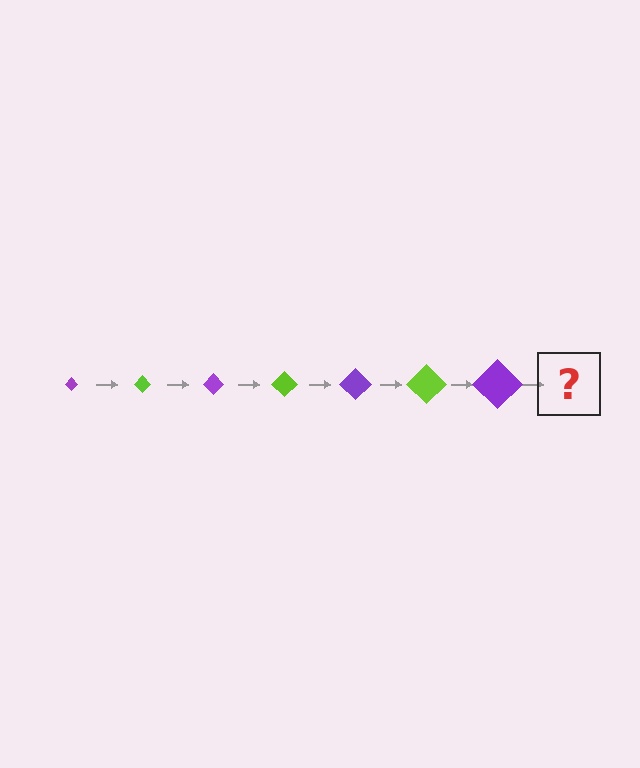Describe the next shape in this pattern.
It should be a lime diamond, larger than the previous one.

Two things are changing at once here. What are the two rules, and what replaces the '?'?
The two rules are that the diamond grows larger each step and the color cycles through purple and lime. The '?' should be a lime diamond, larger than the previous one.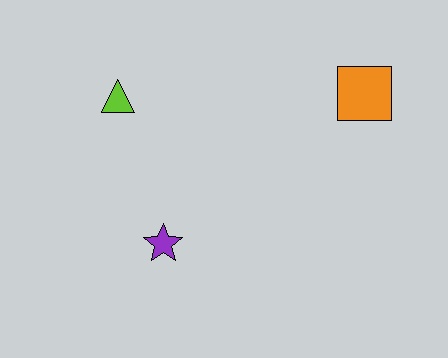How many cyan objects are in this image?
There are no cyan objects.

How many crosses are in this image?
There are no crosses.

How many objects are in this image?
There are 3 objects.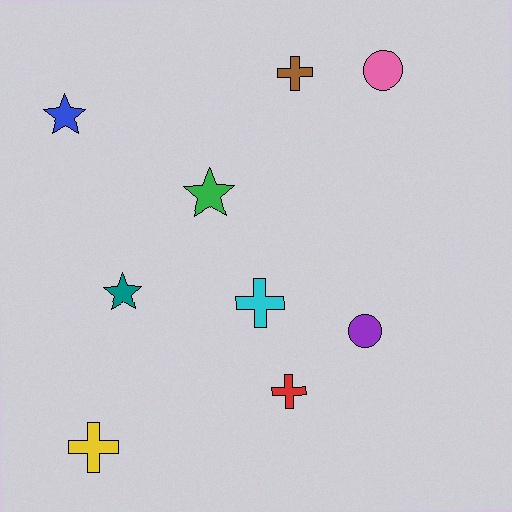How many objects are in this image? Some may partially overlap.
There are 9 objects.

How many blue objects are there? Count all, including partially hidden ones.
There is 1 blue object.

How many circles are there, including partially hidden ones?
There are 2 circles.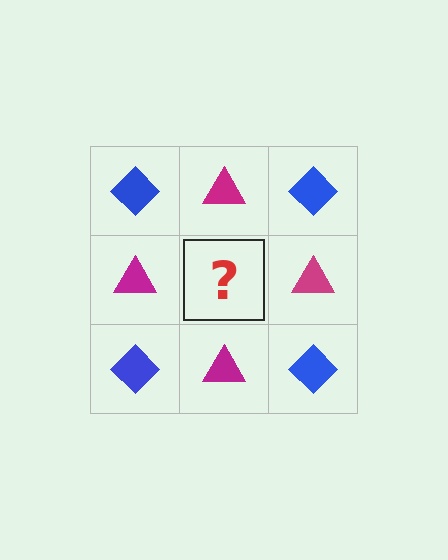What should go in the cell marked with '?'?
The missing cell should contain a blue diamond.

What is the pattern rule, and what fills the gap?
The rule is that it alternates blue diamond and magenta triangle in a checkerboard pattern. The gap should be filled with a blue diamond.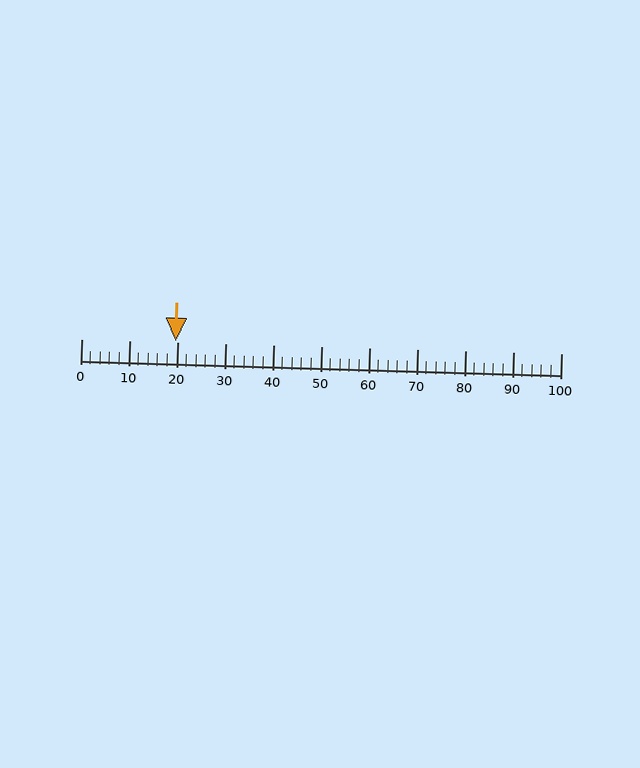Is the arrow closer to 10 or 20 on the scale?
The arrow is closer to 20.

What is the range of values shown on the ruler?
The ruler shows values from 0 to 100.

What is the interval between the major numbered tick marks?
The major tick marks are spaced 10 units apart.